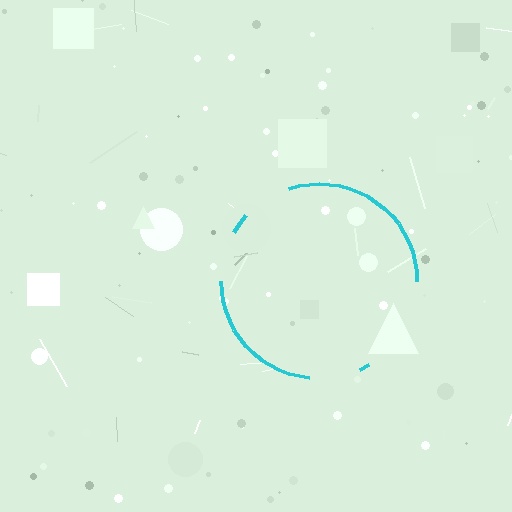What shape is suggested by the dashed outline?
The dashed outline suggests a circle.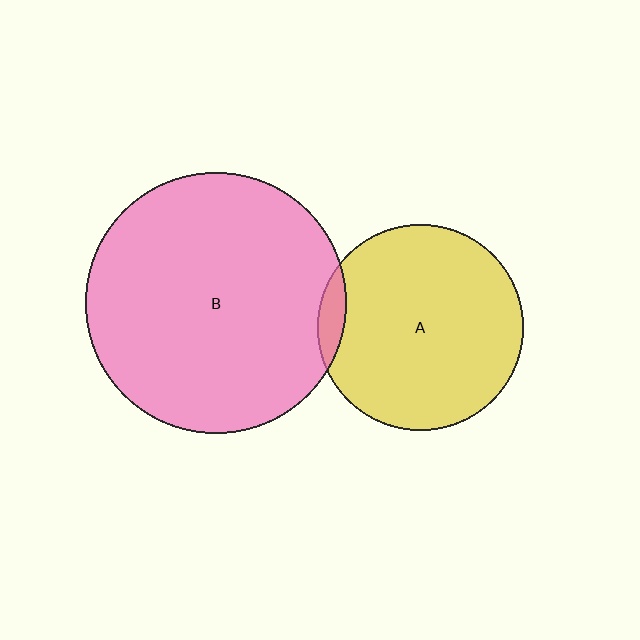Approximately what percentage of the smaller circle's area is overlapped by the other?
Approximately 5%.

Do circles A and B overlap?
Yes.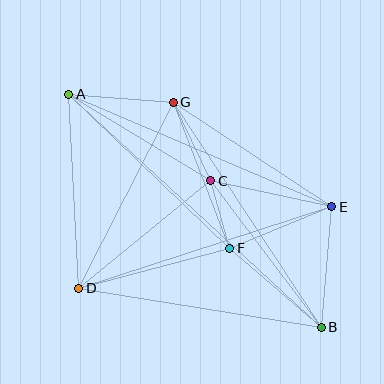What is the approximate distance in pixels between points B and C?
The distance between B and C is approximately 183 pixels.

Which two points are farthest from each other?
Points A and B are farthest from each other.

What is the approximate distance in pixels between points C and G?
The distance between C and G is approximately 87 pixels.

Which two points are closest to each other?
Points C and F are closest to each other.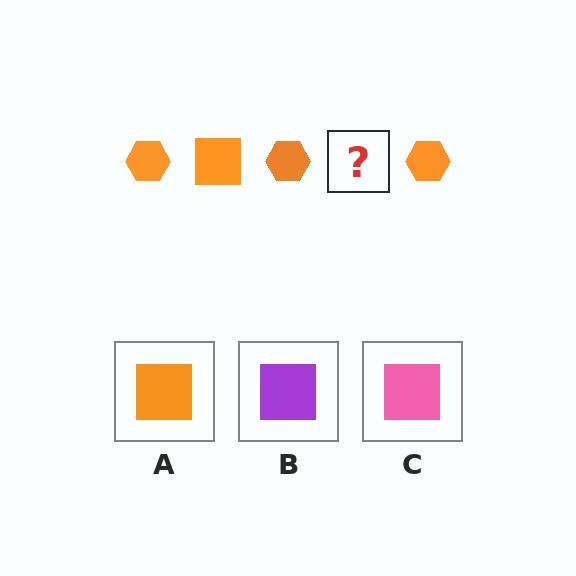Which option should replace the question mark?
Option A.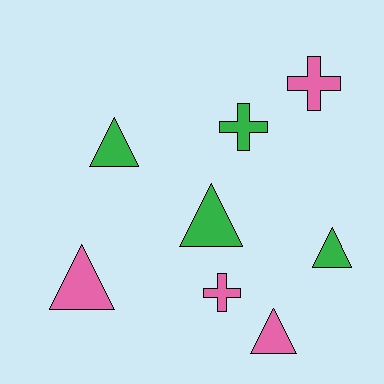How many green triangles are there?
There are 3 green triangles.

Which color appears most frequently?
Green, with 4 objects.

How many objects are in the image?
There are 8 objects.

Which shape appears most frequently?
Triangle, with 5 objects.